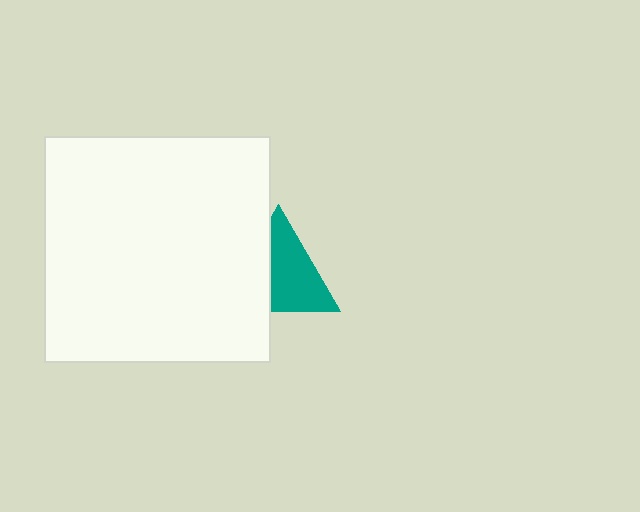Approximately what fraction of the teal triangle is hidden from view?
Roughly 39% of the teal triangle is hidden behind the white square.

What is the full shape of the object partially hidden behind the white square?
The partially hidden object is a teal triangle.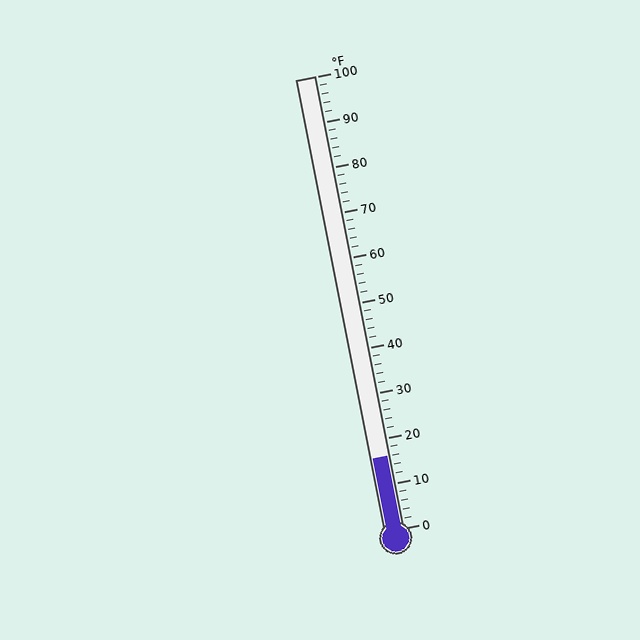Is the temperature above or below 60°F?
The temperature is below 60°F.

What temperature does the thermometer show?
The thermometer shows approximately 16°F.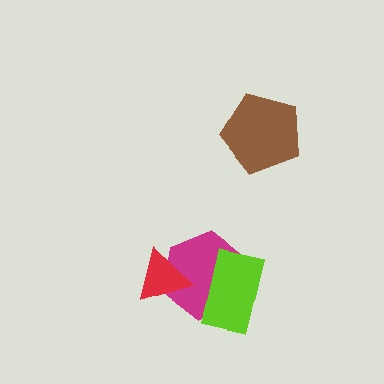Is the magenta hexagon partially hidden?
Yes, it is partially covered by another shape.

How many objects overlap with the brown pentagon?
0 objects overlap with the brown pentagon.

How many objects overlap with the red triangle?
1 object overlaps with the red triangle.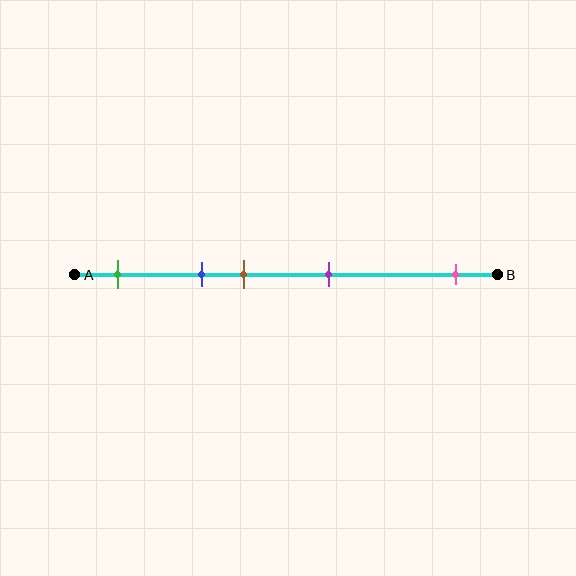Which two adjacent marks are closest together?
The blue and brown marks are the closest adjacent pair.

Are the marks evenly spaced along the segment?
No, the marks are not evenly spaced.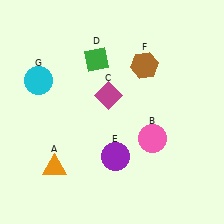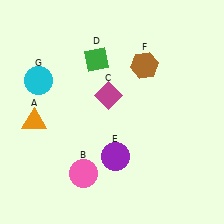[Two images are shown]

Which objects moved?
The objects that moved are: the orange triangle (A), the pink circle (B).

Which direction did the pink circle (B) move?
The pink circle (B) moved left.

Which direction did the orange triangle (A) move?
The orange triangle (A) moved up.